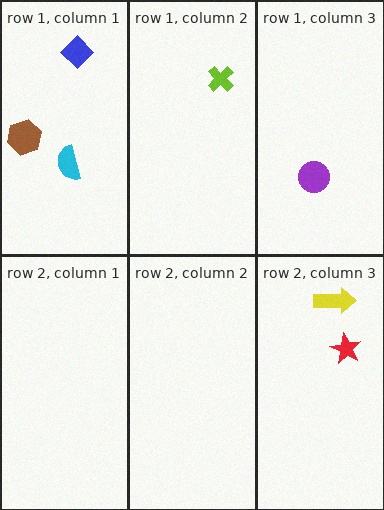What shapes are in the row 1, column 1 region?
The cyan semicircle, the brown hexagon, the blue diamond.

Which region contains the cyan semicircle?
The row 1, column 1 region.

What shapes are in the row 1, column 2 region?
The lime cross.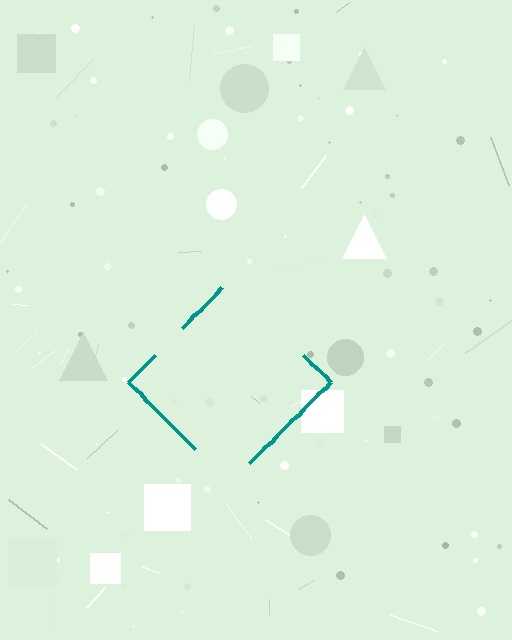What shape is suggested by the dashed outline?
The dashed outline suggests a diamond.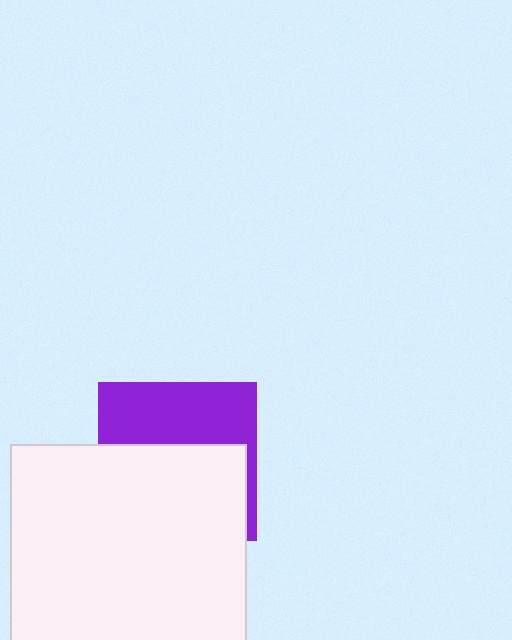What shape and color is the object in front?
The object in front is a white rectangle.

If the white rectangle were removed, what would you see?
You would see the complete purple square.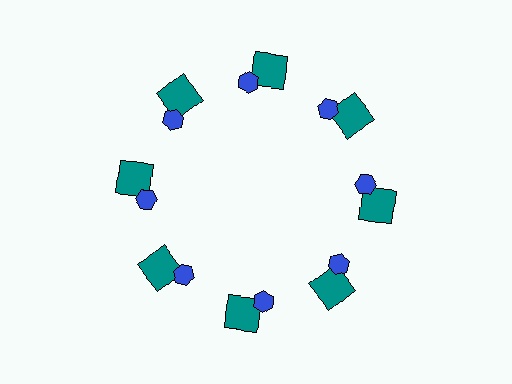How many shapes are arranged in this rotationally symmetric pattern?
There are 16 shapes, arranged in 8 groups of 2.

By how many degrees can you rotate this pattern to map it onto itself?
The pattern maps onto itself every 45 degrees of rotation.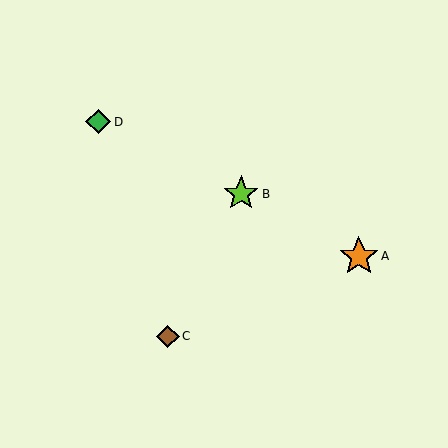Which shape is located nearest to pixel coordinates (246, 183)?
The lime star (labeled B) at (241, 194) is nearest to that location.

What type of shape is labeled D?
Shape D is a green diamond.